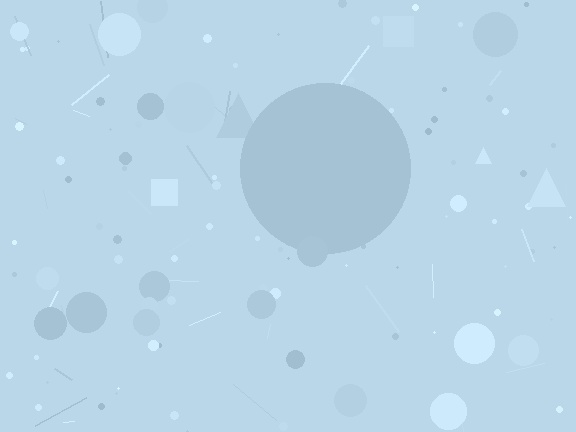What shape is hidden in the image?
A circle is hidden in the image.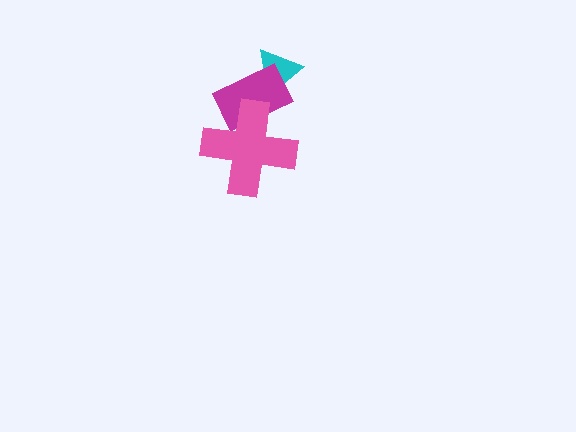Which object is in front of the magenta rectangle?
The pink cross is in front of the magenta rectangle.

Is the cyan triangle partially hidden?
Yes, it is partially covered by another shape.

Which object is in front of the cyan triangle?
The magenta rectangle is in front of the cyan triangle.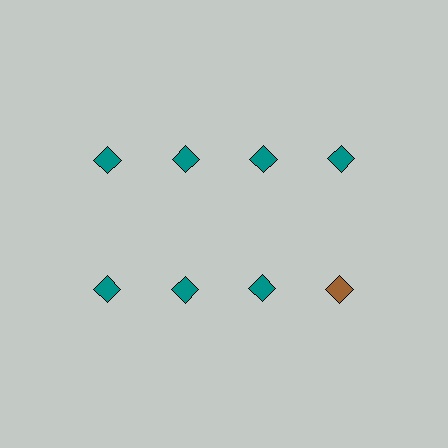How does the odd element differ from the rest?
It has a different color: brown instead of teal.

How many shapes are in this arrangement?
There are 8 shapes arranged in a grid pattern.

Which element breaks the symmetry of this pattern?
The brown diamond in the second row, second from right column breaks the symmetry. All other shapes are teal diamonds.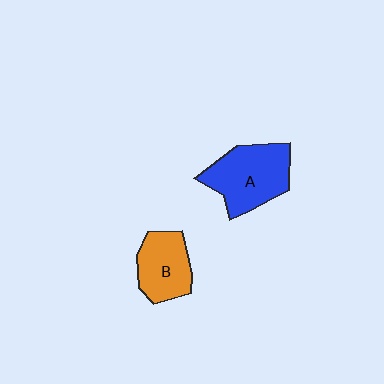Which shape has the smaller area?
Shape B (orange).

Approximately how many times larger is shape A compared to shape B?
Approximately 1.4 times.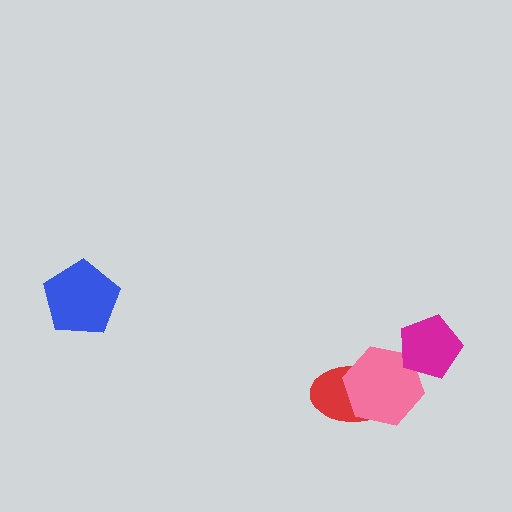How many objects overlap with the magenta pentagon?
1 object overlaps with the magenta pentagon.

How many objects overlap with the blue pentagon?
0 objects overlap with the blue pentagon.